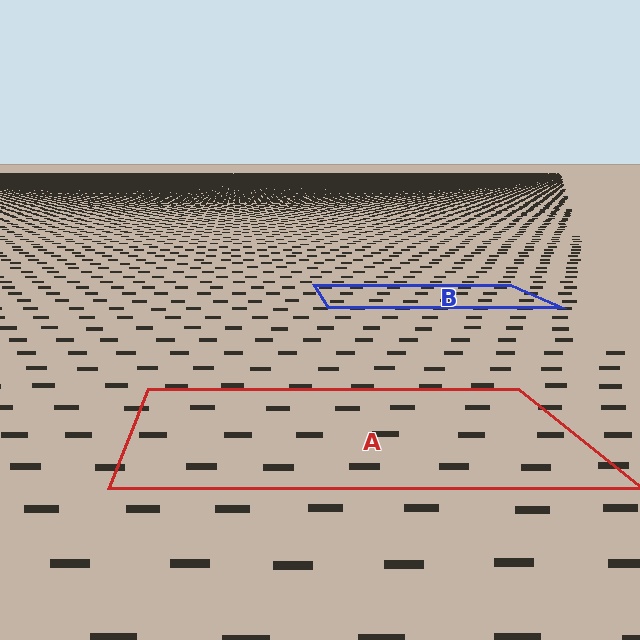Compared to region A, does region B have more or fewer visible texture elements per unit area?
Region B has more texture elements per unit area — they are packed more densely because it is farther away.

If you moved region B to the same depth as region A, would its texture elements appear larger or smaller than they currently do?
They would appear larger. At a closer depth, the same texture elements are projected at a bigger on-screen size.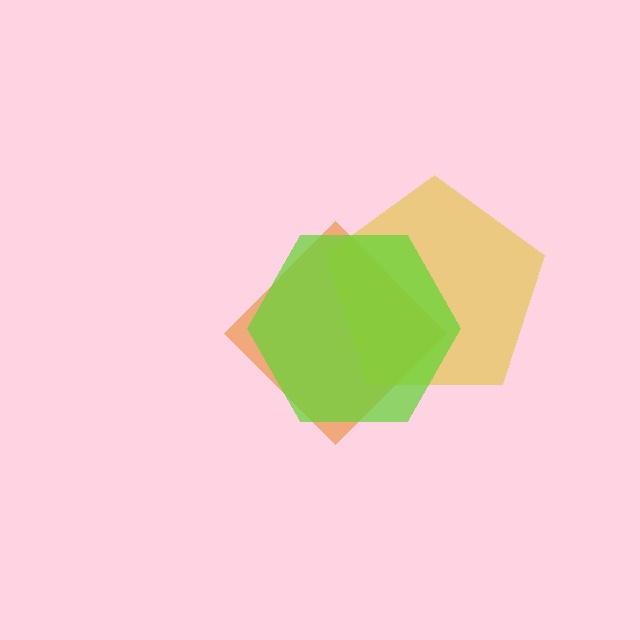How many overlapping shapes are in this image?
There are 3 overlapping shapes in the image.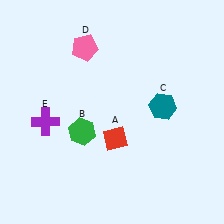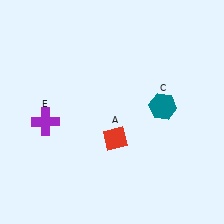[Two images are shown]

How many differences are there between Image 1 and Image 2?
There are 2 differences between the two images.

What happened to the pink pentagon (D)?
The pink pentagon (D) was removed in Image 2. It was in the top-left area of Image 1.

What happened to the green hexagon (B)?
The green hexagon (B) was removed in Image 2. It was in the bottom-left area of Image 1.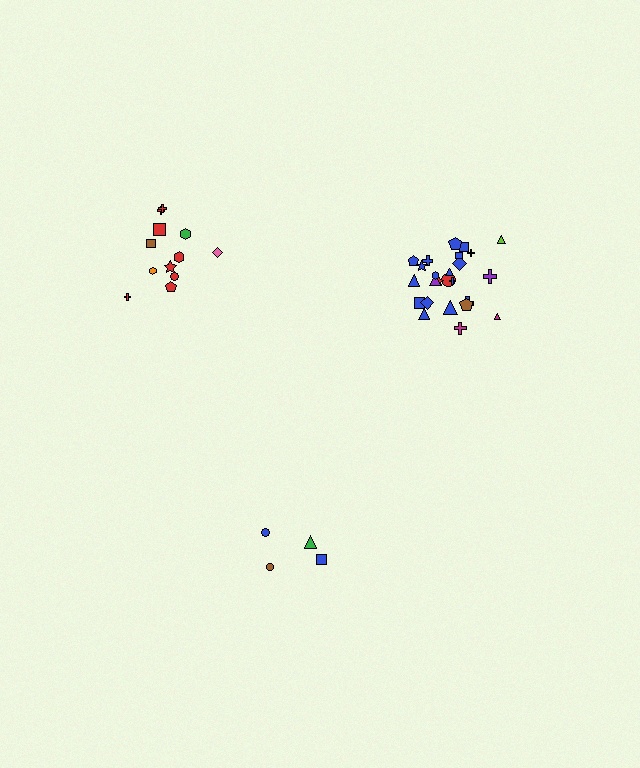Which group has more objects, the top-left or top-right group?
The top-right group.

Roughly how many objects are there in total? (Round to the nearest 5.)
Roughly 40 objects in total.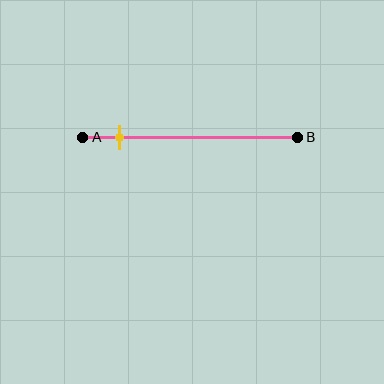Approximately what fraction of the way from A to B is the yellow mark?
The yellow mark is approximately 15% of the way from A to B.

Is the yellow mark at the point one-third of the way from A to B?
No, the mark is at about 15% from A, not at the 33% one-third point.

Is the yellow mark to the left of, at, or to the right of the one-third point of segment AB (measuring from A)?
The yellow mark is to the left of the one-third point of segment AB.